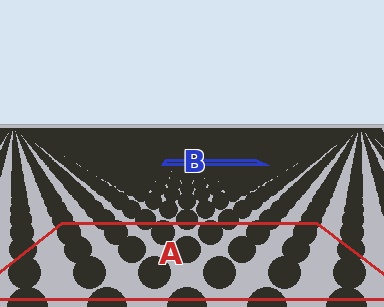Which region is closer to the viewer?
Region A is closer. The texture elements there are larger and more spread out.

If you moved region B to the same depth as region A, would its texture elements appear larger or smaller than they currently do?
They would appear larger. At a closer depth, the same texture elements are projected at a bigger on-screen size.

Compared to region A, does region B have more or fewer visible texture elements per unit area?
Region B has more texture elements per unit area — they are packed more densely because it is farther away.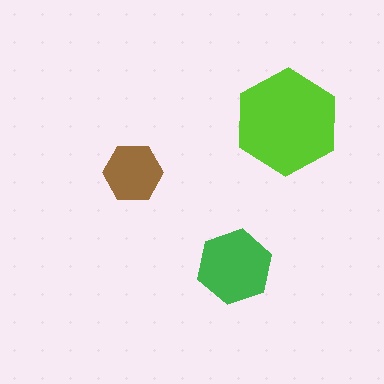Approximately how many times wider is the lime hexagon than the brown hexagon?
About 2 times wider.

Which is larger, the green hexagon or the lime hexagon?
The lime one.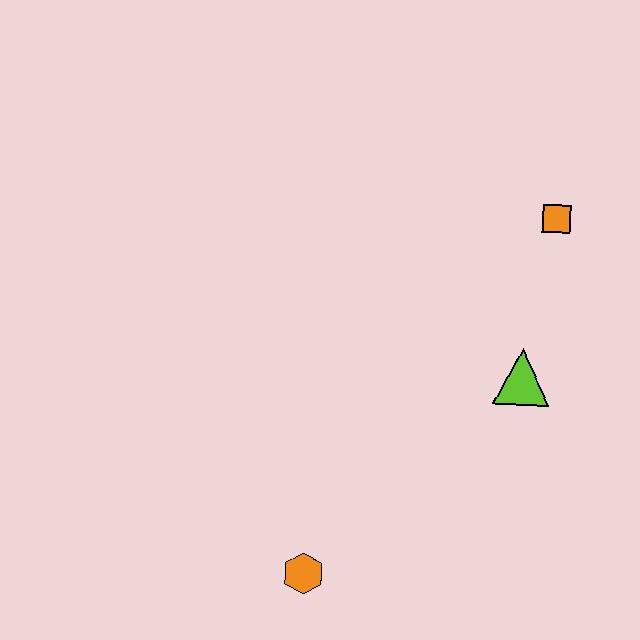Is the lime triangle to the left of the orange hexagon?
No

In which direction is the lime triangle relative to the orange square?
The lime triangle is below the orange square.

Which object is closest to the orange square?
The lime triangle is closest to the orange square.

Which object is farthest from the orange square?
The orange hexagon is farthest from the orange square.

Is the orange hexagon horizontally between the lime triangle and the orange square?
No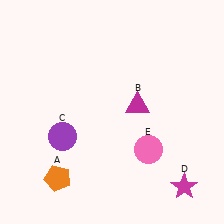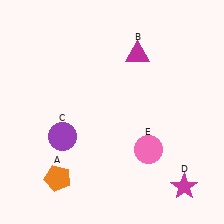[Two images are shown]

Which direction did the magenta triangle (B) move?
The magenta triangle (B) moved up.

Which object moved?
The magenta triangle (B) moved up.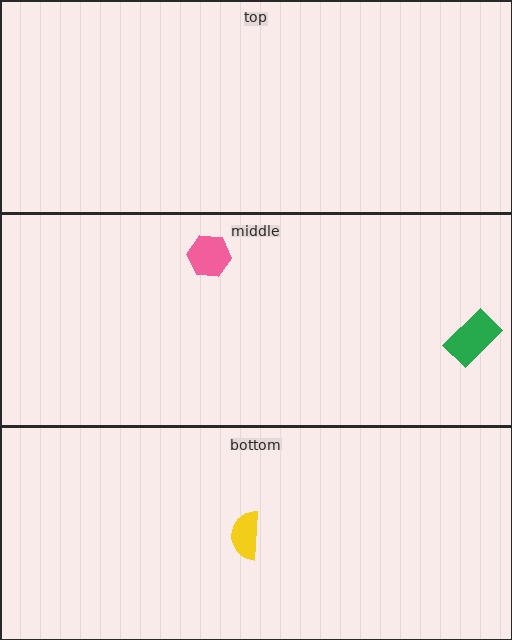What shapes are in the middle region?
The pink hexagon, the green rectangle.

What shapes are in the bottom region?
The yellow semicircle.